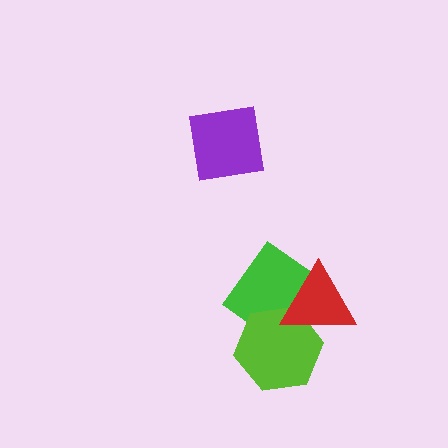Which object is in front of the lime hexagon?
The red triangle is in front of the lime hexagon.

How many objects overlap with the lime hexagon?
2 objects overlap with the lime hexagon.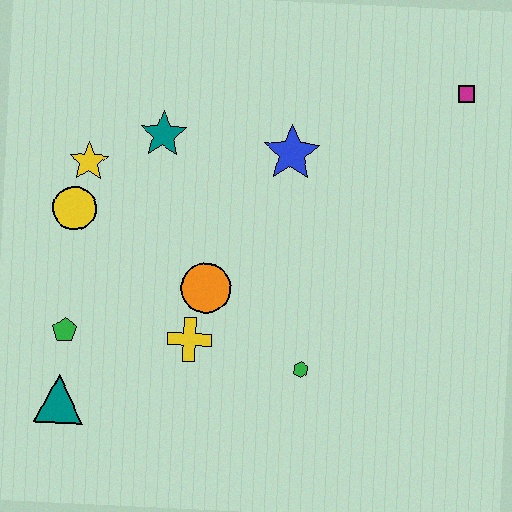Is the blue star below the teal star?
Yes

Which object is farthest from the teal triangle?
The magenta square is farthest from the teal triangle.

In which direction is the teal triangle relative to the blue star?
The teal triangle is below the blue star.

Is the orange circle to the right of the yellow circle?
Yes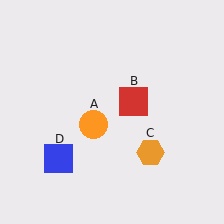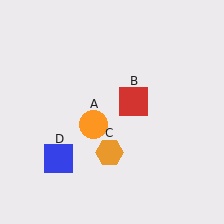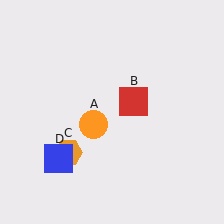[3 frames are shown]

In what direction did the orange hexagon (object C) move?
The orange hexagon (object C) moved left.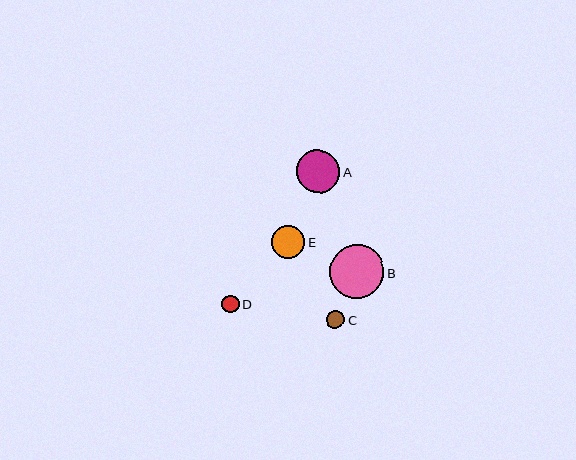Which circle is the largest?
Circle B is the largest with a size of approximately 55 pixels.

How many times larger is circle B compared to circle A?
Circle B is approximately 1.3 times the size of circle A.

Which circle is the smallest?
Circle D is the smallest with a size of approximately 18 pixels.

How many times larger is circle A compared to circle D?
Circle A is approximately 2.5 times the size of circle D.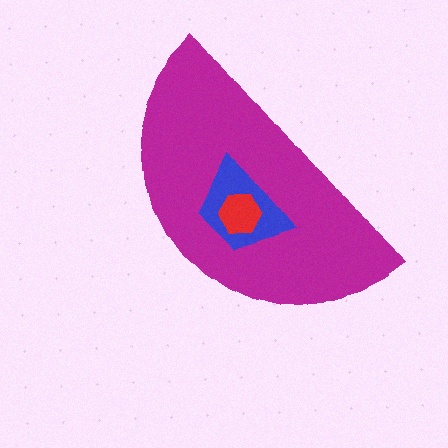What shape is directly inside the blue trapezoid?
The red hexagon.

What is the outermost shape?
The magenta semicircle.